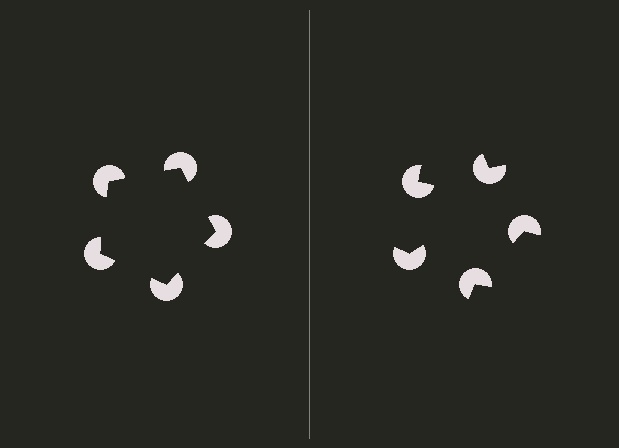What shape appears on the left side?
An illusory pentagon.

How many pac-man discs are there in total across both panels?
10 — 5 on each side.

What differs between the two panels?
The pac-man discs are positioned identically on both sides; only the wedge orientations differ. On the left they align to a pentagon; on the right they are misaligned.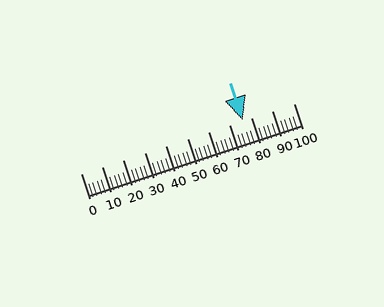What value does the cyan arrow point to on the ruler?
The cyan arrow points to approximately 76.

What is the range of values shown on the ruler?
The ruler shows values from 0 to 100.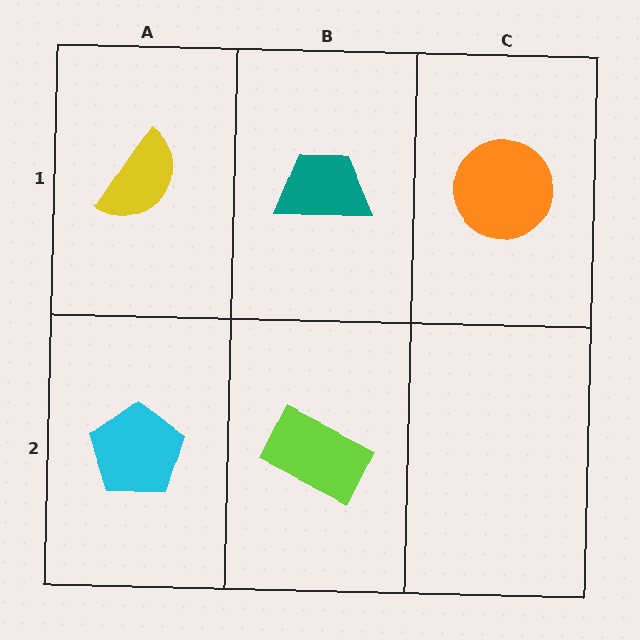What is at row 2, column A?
A cyan pentagon.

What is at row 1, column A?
A yellow semicircle.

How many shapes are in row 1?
3 shapes.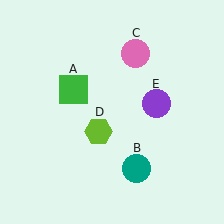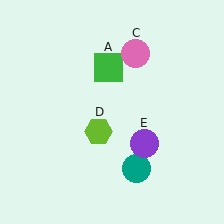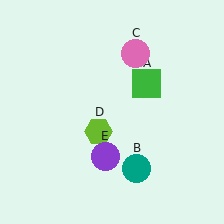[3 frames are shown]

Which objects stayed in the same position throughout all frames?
Teal circle (object B) and pink circle (object C) and lime hexagon (object D) remained stationary.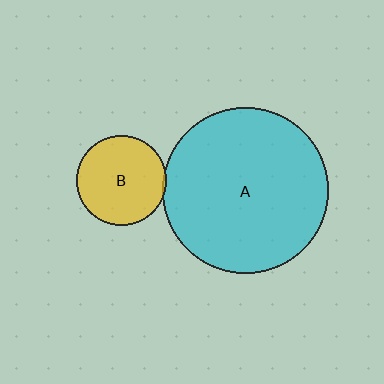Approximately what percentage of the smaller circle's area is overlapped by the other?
Approximately 5%.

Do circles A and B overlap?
Yes.